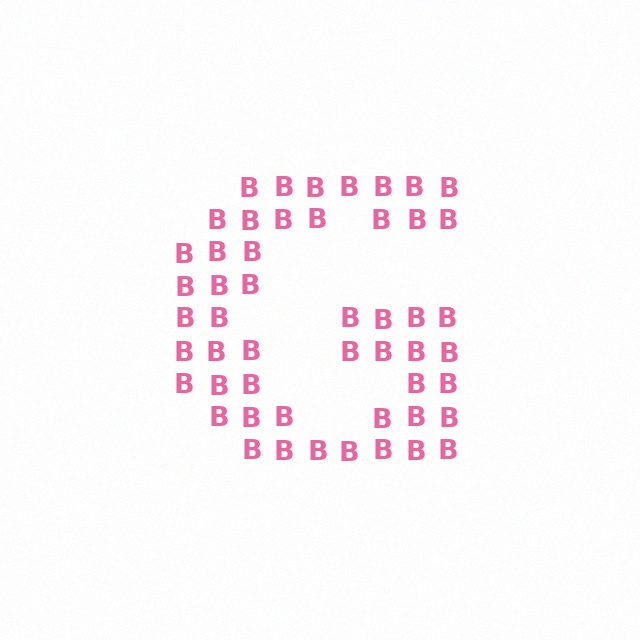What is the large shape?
The large shape is the letter G.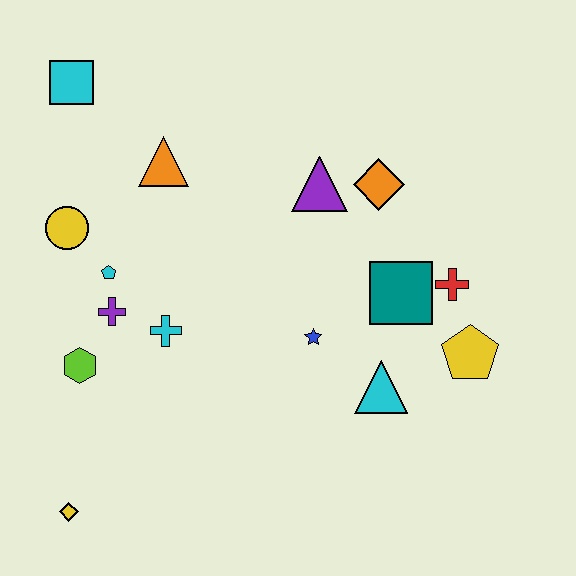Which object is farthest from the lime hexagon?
The yellow pentagon is farthest from the lime hexagon.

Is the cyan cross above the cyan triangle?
Yes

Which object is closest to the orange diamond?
The purple triangle is closest to the orange diamond.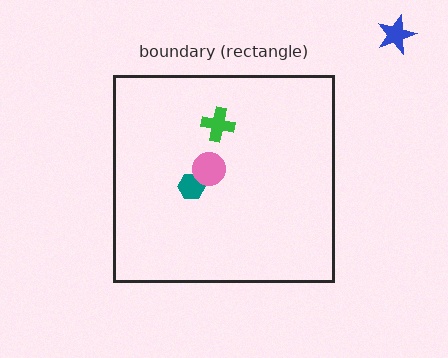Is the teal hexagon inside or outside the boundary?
Inside.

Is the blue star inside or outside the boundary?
Outside.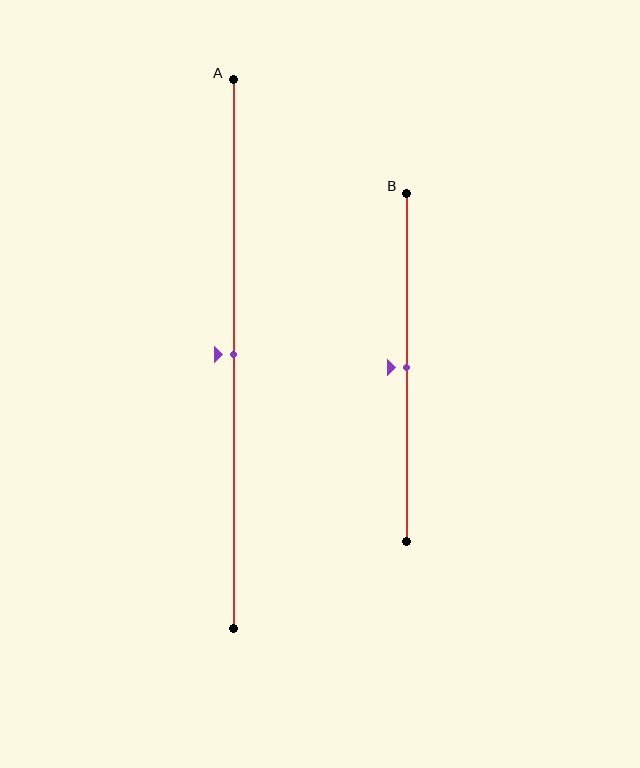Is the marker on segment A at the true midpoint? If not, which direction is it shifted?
Yes, the marker on segment A is at the true midpoint.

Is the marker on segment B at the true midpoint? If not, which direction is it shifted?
Yes, the marker on segment B is at the true midpoint.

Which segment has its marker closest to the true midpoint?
Segment A has its marker closest to the true midpoint.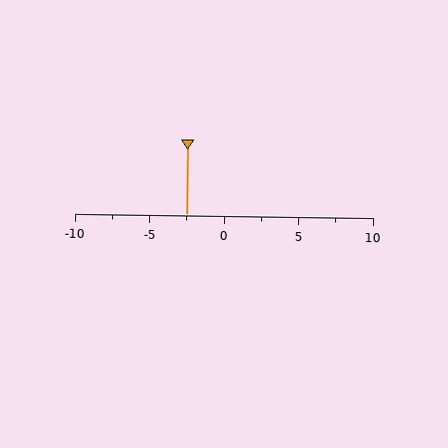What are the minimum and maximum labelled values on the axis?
The axis runs from -10 to 10.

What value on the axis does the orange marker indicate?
The marker indicates approximately -2.5.